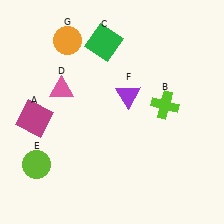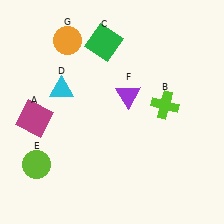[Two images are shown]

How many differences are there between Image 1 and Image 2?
There is 1 difference between the two images.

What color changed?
The triangle (D) changed from pink in Image 1 to cyan in Image 2.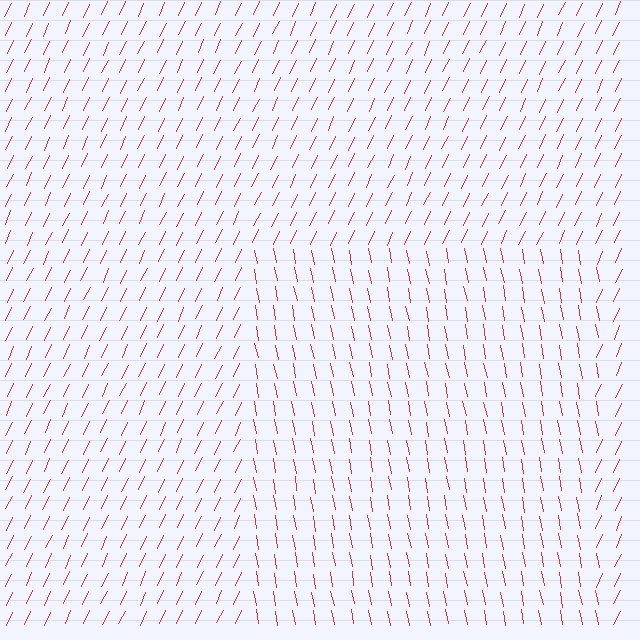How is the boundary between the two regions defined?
The boundary is defined purely by a change in line orientation (approximately 36 degrees difference). All lines are the same color and thickness.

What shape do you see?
I see a rectangle.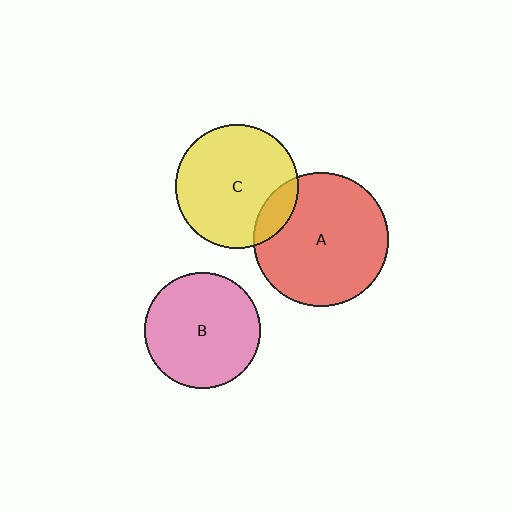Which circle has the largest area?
Circle A (red).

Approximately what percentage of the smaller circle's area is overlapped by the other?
Approximately 15%.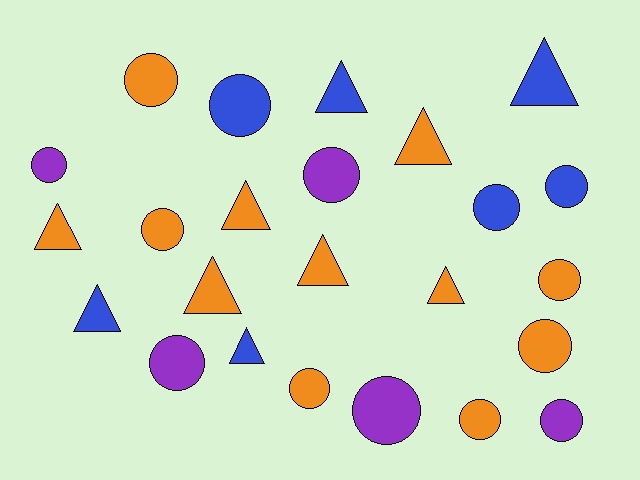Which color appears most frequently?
Orange, with 12 objects.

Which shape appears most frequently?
Circle, with 14 objects.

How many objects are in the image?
There are 24 objects.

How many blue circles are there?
There are 3 blue circles.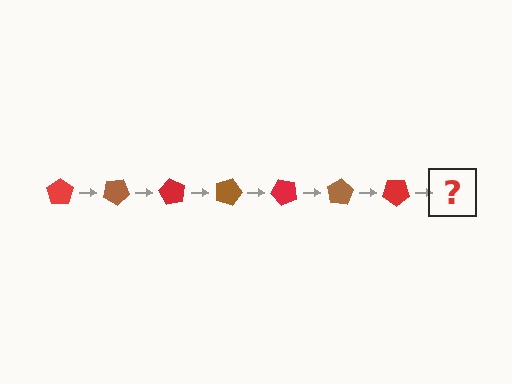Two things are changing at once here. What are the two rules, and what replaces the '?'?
The two rules are that it rotates 30 degrees each step and the color cycles through red and brown. The '?' should be a brown pentagon, rotated 210 degrees from the start.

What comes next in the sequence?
The next element should be a brown pentagon, rotated 210 degrees from the start.